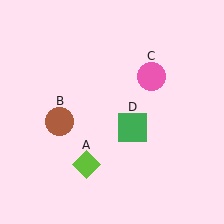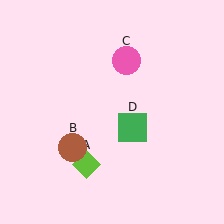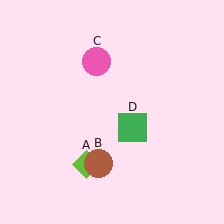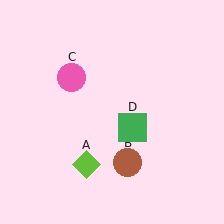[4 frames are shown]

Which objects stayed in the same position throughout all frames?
Lime diamond (object A) and green square (object D) remained stationary.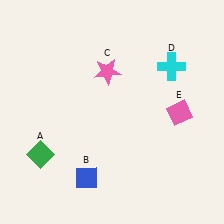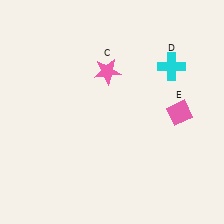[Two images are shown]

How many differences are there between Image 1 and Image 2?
There are 2 differences between the two images.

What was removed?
The green diamond (A), the blue diamond (B) were removed in Image 2.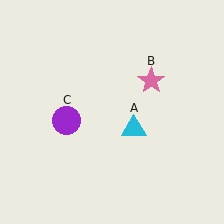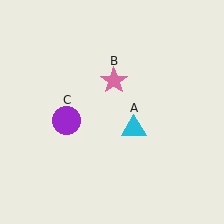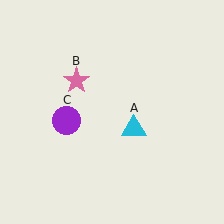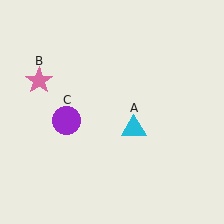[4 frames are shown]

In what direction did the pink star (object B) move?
The pink star (object B) moved left.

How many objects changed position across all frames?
1 object changed position: pink star (object B).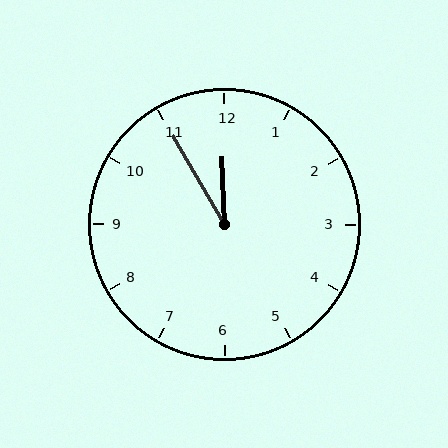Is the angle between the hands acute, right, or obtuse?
It is acute.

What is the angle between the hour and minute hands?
Approximately 28 degrees.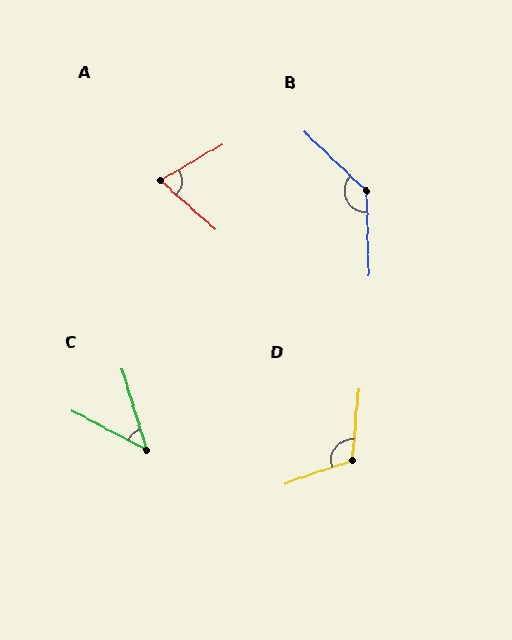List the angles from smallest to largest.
C (45°), A (72°), D (114°), B (135°).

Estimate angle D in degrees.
Approximately 114 degrees.